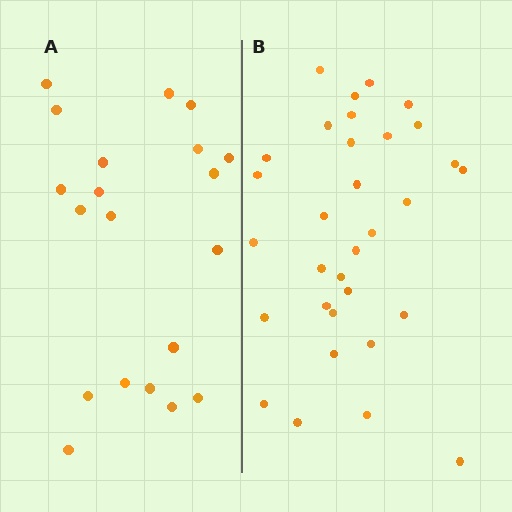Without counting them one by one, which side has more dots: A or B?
Region B (the right region) has more dots.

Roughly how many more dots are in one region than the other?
Region B has roughly 12 or so more dots than region A.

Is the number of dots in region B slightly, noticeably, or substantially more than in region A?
Region B has substantially more. The ratio is roughly 1.6 to 1.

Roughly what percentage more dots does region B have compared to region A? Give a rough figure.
About 60% more.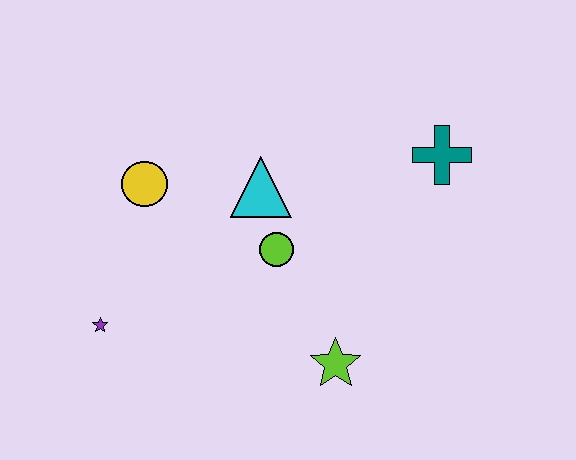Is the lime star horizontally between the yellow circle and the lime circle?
No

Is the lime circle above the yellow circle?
No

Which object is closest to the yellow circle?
The cyan triangle is closest to the yellow circle.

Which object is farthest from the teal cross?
The purple star is farthest from the teal cross.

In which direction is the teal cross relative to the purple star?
The teal cross is to the right of the purple star.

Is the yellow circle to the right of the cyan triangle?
No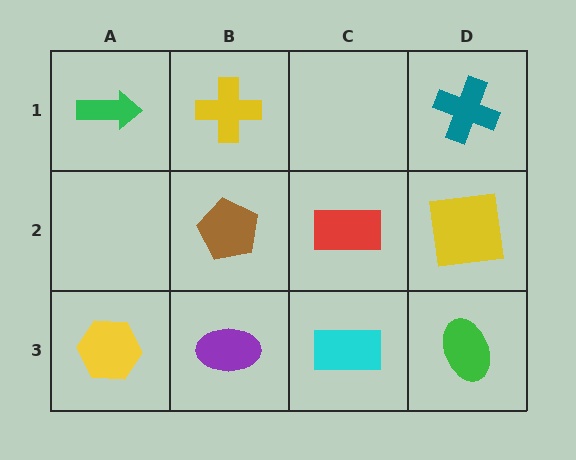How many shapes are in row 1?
3 shapes.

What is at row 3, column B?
A purple ellipse.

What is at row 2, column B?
A brown pentagon.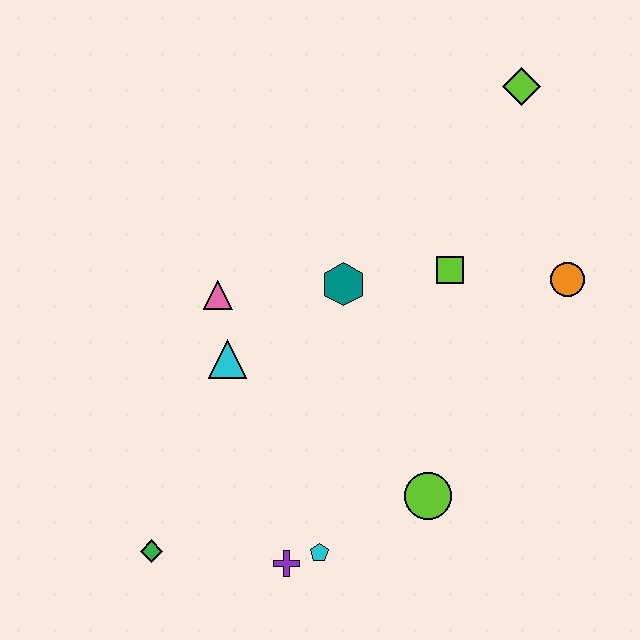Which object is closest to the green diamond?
The purple cross is closest to the green diamond.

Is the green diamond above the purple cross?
Yes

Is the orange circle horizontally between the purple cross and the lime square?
No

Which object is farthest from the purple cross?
The lime diamond is farthest from the purple cross.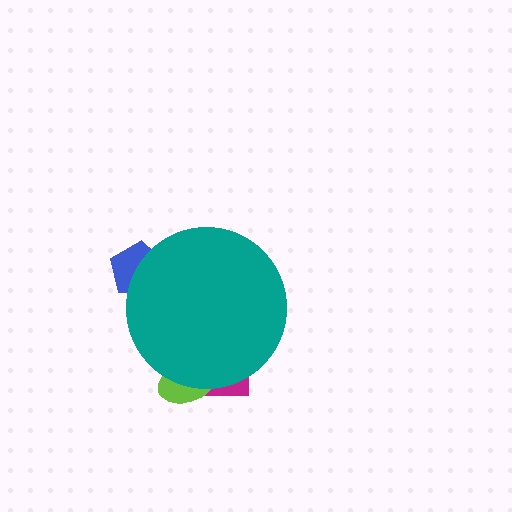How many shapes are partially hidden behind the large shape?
3 shapes are partially hidden.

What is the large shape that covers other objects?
A teal circle.